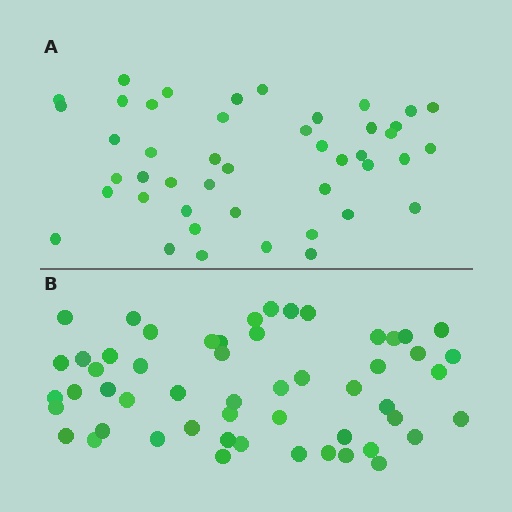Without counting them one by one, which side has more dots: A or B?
Region B (the bottom region) has more dots.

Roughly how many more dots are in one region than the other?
Region B has roughly 8 or so more dots than region A.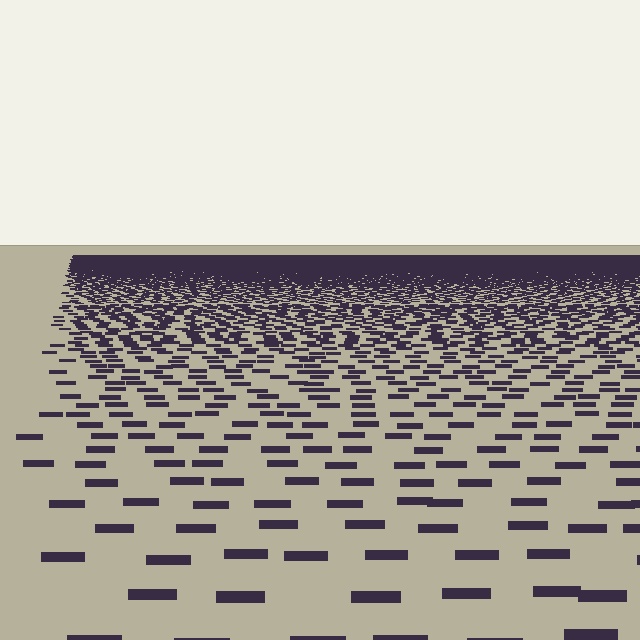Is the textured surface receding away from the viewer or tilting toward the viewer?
The surface is receding away from the viewer. Texture elements get smaller and denser toward the top.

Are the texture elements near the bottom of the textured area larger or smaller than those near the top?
Larger. Near the bottom, elements are closer to the viewer and appear at a bigger on-screen size.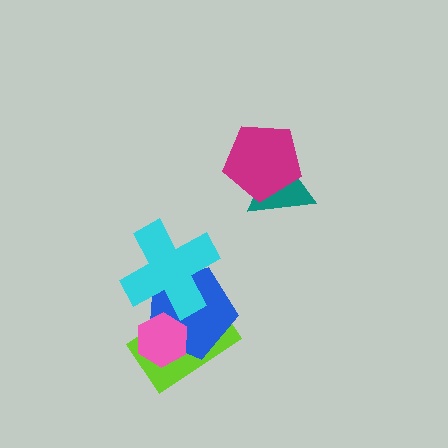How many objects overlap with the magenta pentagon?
1 object overlaps with the magenta pentagon.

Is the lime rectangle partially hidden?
Yes, it is partially covered by another shape.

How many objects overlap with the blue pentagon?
3 objects overlap with the blue pentagon.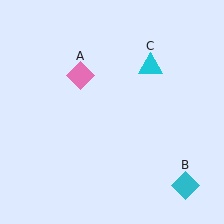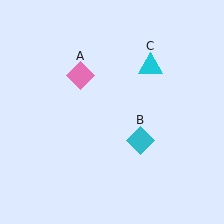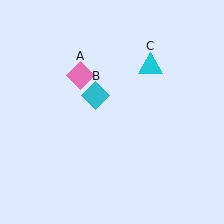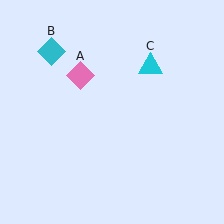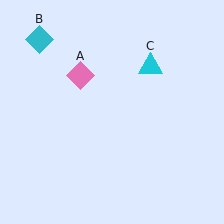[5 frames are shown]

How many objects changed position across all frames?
1 object changed position: cyan diamond (object B).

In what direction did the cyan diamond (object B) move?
The cyan diamond (object B) moved up and to the left.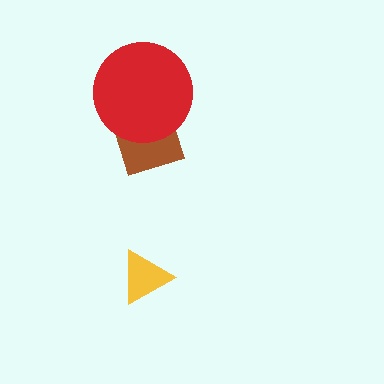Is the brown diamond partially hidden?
Yes, it is partially covered by another shape.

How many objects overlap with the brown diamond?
1 object overlaps with the brown diamond.